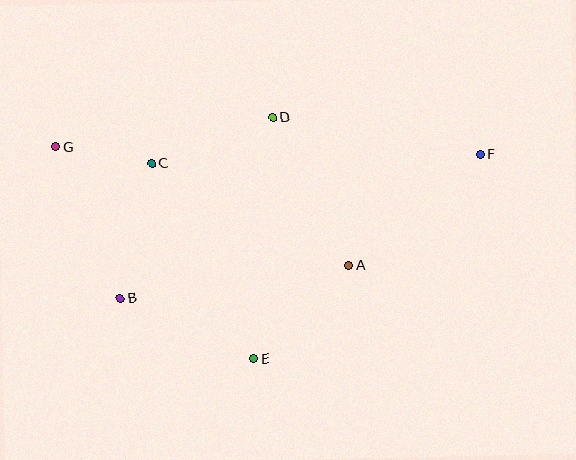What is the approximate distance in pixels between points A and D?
The distance between A and D is approximately 166 pixels.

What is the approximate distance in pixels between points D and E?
The distance between D and E is approximately 242 pixels.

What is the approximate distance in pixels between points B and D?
The distance between B and D is approximately 236 pixels.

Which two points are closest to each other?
Points C and G are closest to each other.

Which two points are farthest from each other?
Points F and G are farthest from each other.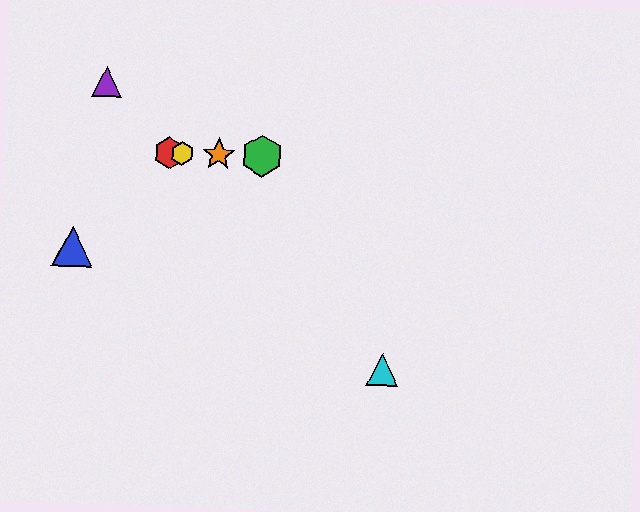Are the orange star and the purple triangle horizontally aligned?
No, the orange star is at y≈155 and the purple triangle is at y≈81.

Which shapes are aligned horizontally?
The red hexagon, the green hexagon, the yellow hexagon, the orange star are aligned horizontally.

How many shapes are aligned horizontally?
4 shapes (the red hexagon, the green hexagon, the yellow hexagon, the orange star) are aligned horizontally.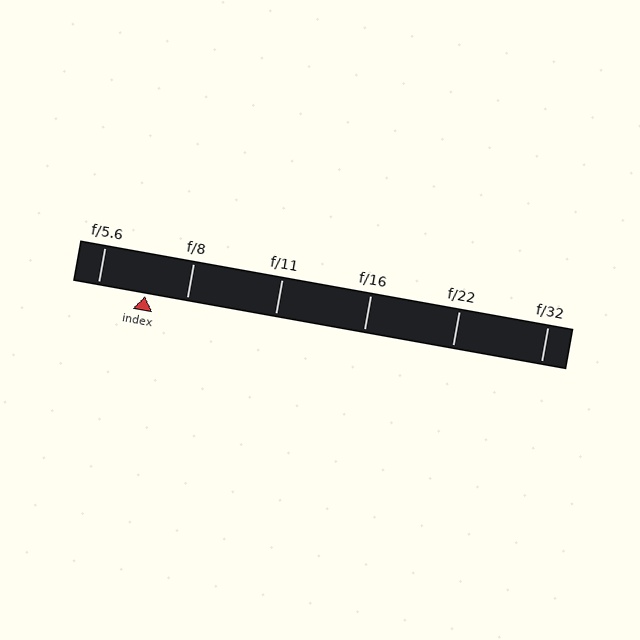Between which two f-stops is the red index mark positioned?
The index mark is between f/5.6 and f/8.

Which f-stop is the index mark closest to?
The index mark is closest to f/8.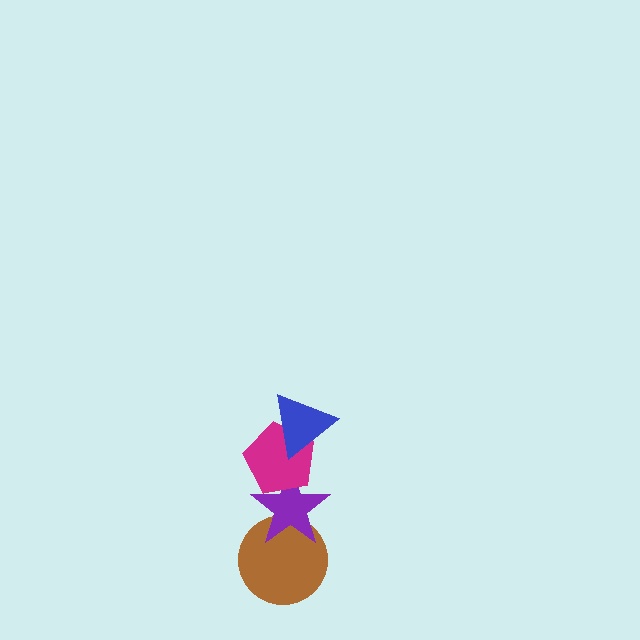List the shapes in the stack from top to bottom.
From top to bottom: the blue triangle, the magenta pentagon, the purple star, the brown circle.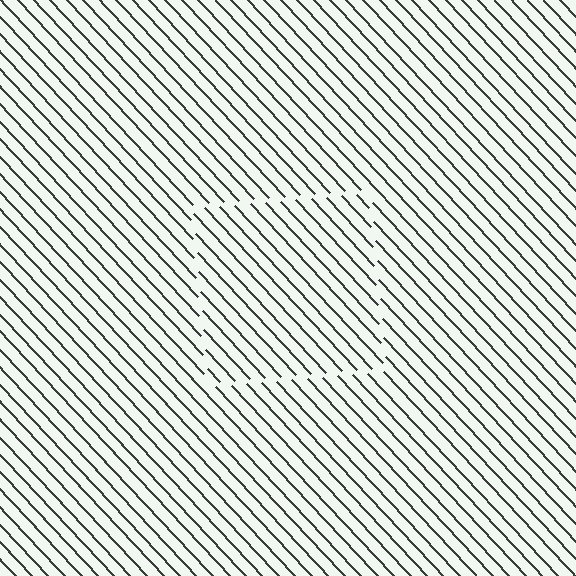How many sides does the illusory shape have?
4 sides — the line-ends trace a square.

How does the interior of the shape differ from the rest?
The interior of the shape contains the same grating, shifted by half a period — the contour is defined by the phase discontinuity where line-ends from the inner and outer gratings abut.